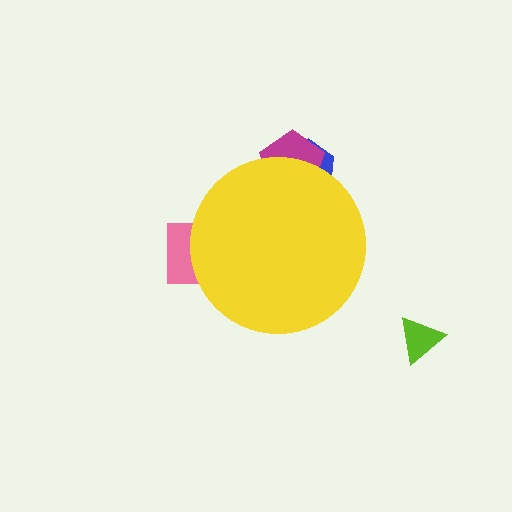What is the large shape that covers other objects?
A yellow circle.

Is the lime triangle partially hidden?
No, the lime triangle is fully visible.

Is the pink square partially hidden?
Yes, the pink square is partially hidden behind the yellow circle.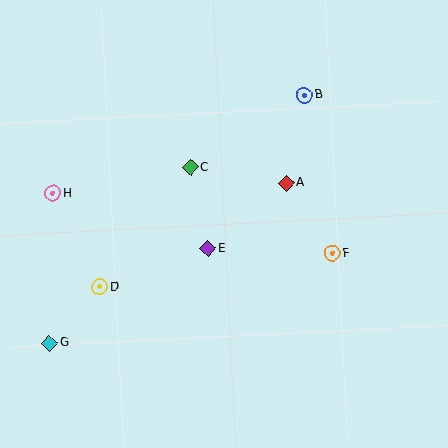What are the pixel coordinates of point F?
Point F is at (332, 253).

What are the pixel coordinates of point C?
Point C is at (190, 167).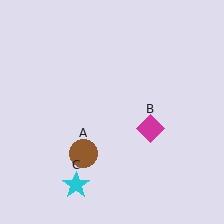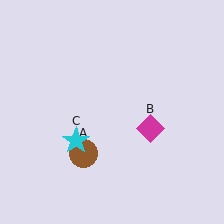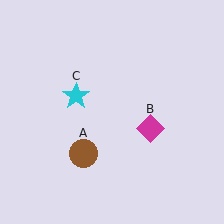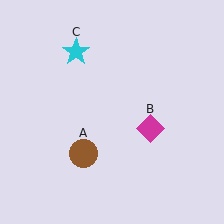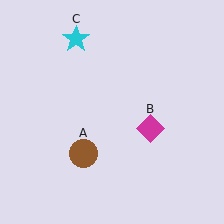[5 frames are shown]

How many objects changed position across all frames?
1 object changed position: cyan star (object C).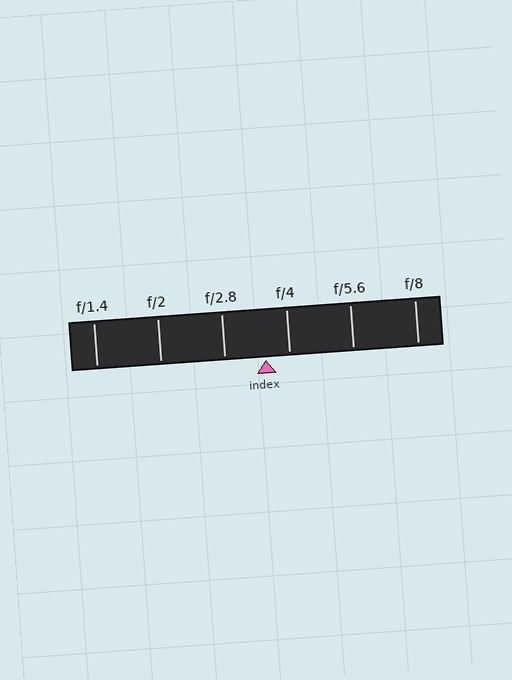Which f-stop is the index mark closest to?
The index mark is closest to f/4.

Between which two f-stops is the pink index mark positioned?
The index mark is between f/2.8 and f/4.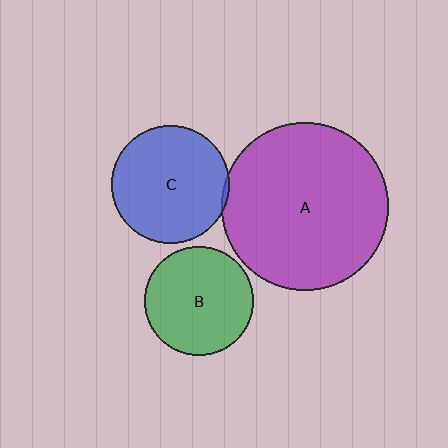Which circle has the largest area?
Circle A (purple).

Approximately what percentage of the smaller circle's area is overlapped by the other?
Approximately 5%.